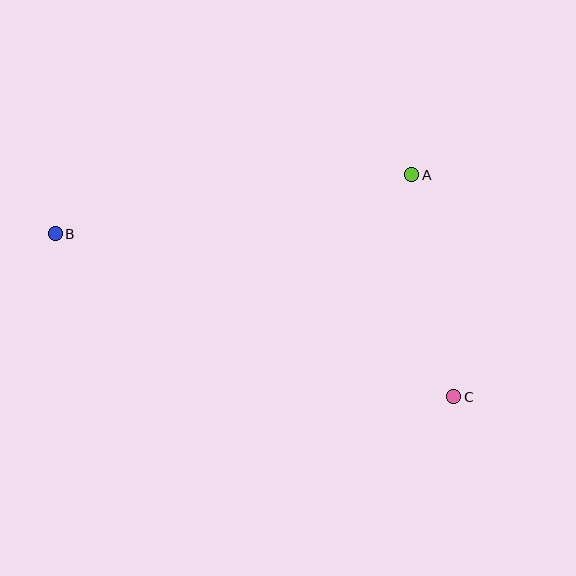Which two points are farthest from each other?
Points B and C are farthest from each other.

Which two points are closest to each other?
Points A and C are closest to each other.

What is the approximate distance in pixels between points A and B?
The distance between A and B is approximately 361 pixels.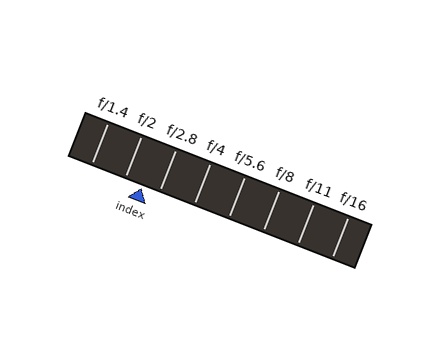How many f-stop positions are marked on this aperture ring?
There are 8 f-stop positions marked.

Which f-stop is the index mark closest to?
The index mark is closest to f/2.8.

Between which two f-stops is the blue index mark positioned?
The index mark is between f/2 and f/2.8.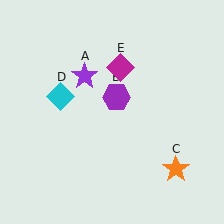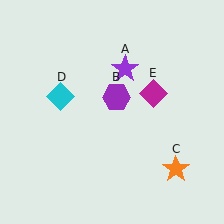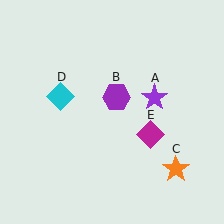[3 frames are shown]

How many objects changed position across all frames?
2 objects changed position: purple star (object A), magenta diamond (object E).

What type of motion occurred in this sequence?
The purple star (object A), magenta diamond (object E) rotated clockwise around the center of the scene.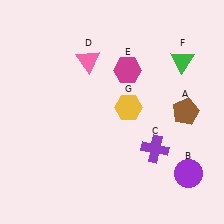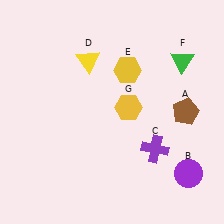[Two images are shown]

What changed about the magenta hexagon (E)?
In Image 1, E is magenta. In Image 2, it changed to yellow.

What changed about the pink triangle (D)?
In Image 1, D is pink. In Image 2, it changed to yellow.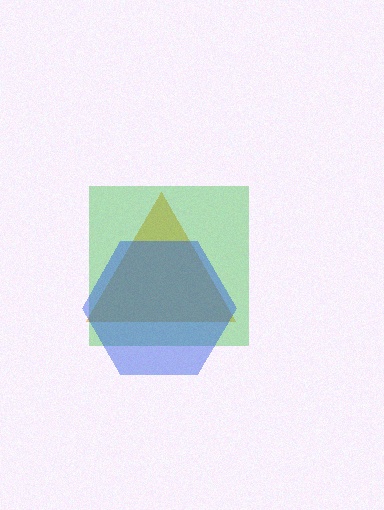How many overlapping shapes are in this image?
There are 3 overlapping shapes in the image.